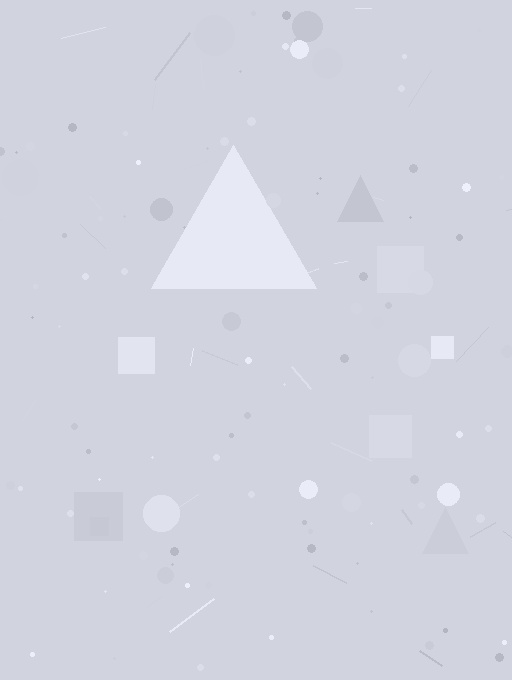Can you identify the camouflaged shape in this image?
The camouflaged shape is a triangle.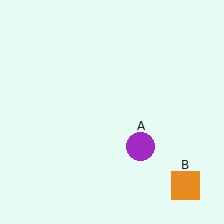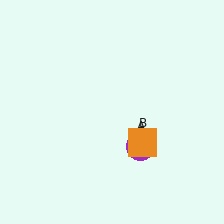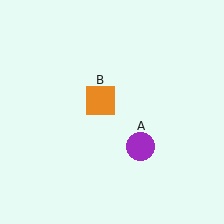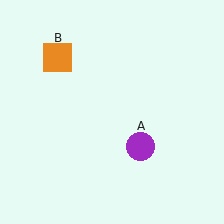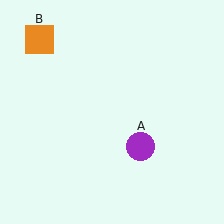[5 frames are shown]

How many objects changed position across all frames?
1 object changed position: orange square (object B).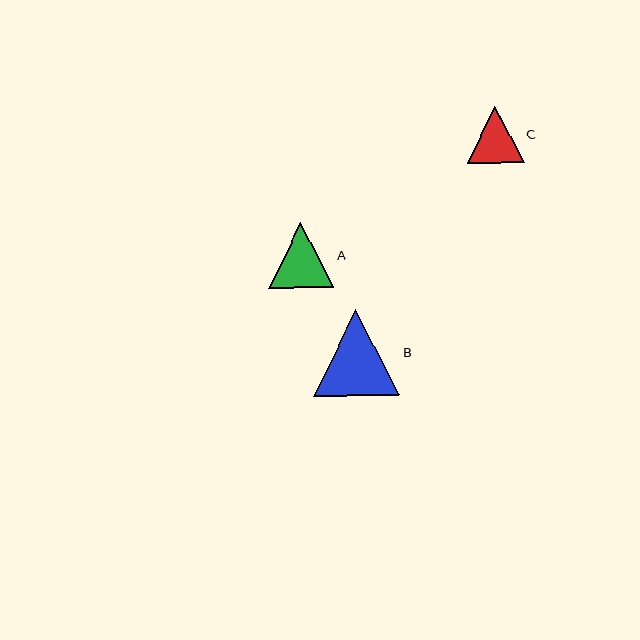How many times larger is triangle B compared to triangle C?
Triangle B is approximately 1.5 times the size of triangle C.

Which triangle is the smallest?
Triangle C is the smallest with a size of approximately 57 pixels.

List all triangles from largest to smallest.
From largest to smallest: B, A, C.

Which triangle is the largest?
Triangle B is the largest with a size of approximately 86 pixels.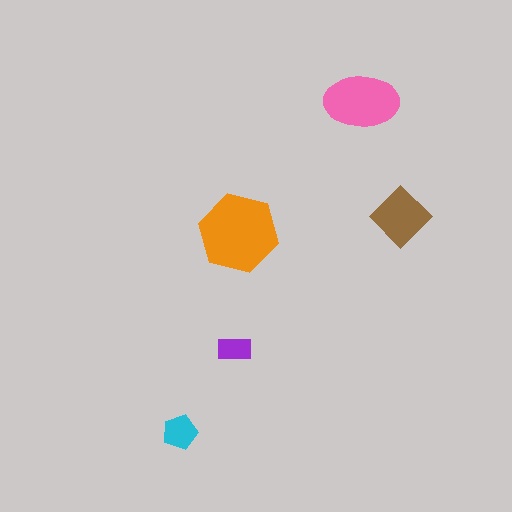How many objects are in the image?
There are 5 objects in the image.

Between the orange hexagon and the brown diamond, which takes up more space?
The orange hexagon.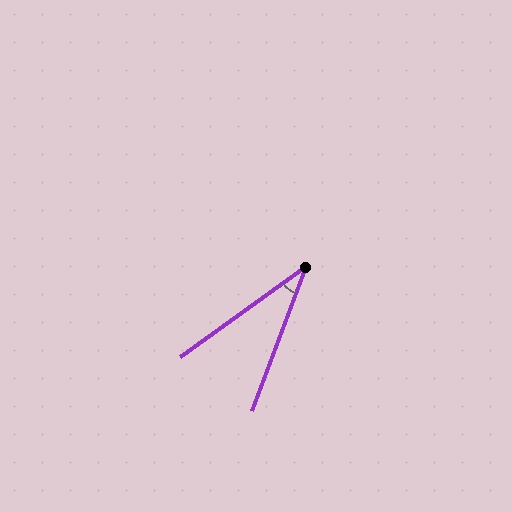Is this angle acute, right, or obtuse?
It is acute.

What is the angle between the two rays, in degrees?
Approximately 34 degrees.